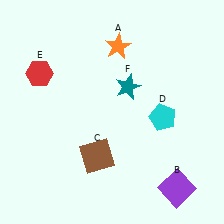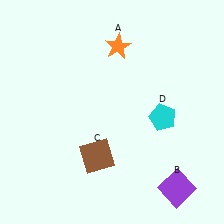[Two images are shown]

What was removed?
The red hexagon (E), the teal star (F) were removed in Image 2.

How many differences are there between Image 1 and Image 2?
There are 2 differences between the two images.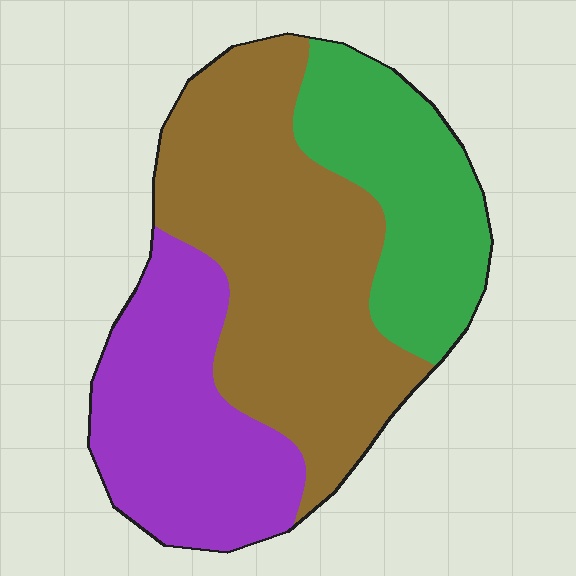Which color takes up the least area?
Green, at roughly 25%.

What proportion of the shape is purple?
Purple covers around 30% of the shape.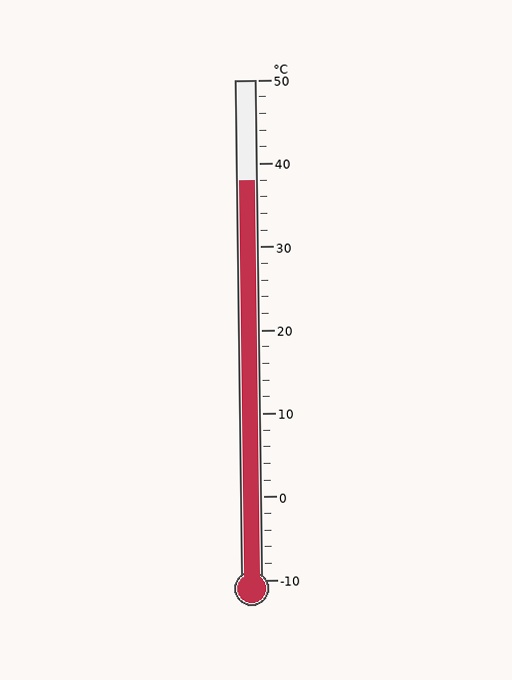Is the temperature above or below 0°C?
The temperature is above 0°C.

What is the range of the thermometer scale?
The thermometer scale ranges from -10°C to 50°C.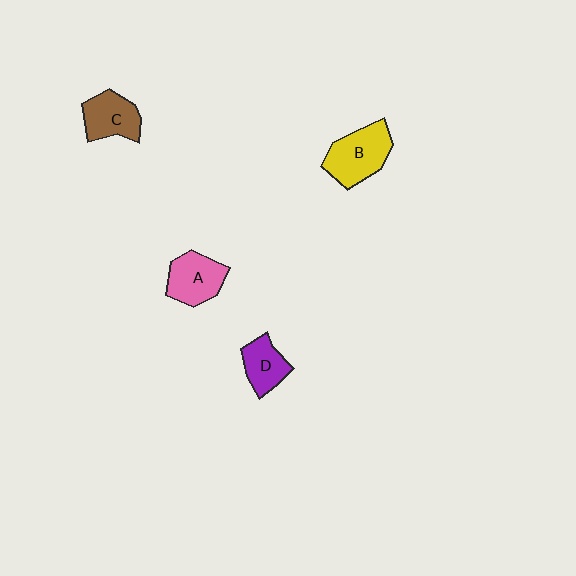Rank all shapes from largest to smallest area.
From largest to smallest: B (yellow), A (pink), C (brown), D (purple).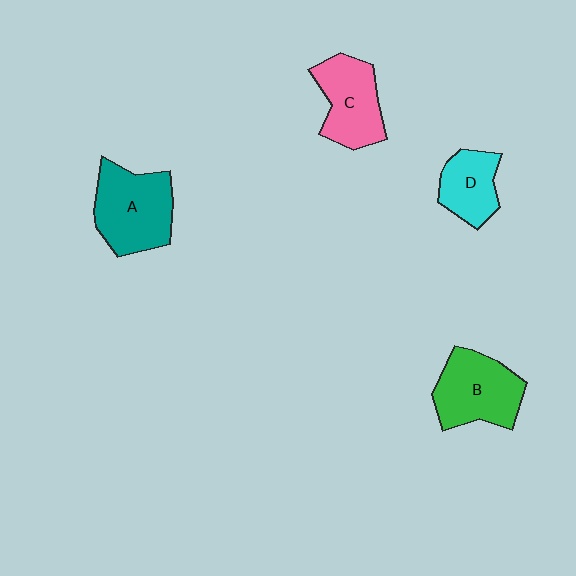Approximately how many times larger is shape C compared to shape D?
Approximately 1.3 times.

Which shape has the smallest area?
Shape D (cyan).